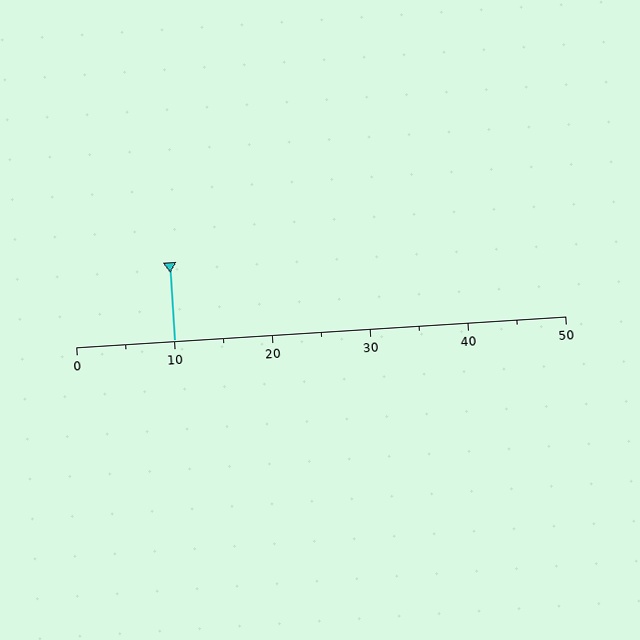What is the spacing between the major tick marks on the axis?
The major ticks are spaced 10 apart.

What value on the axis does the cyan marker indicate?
The marker indicates approximately 10.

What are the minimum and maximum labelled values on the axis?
The axis runs from 0 to 50.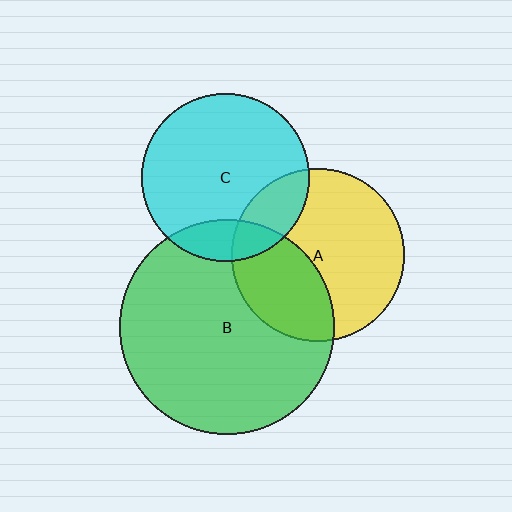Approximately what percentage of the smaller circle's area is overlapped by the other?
Approximately 15%.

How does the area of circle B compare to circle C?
Approximately 1.7 times.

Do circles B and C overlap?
Yes.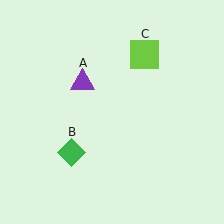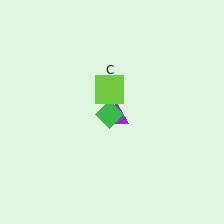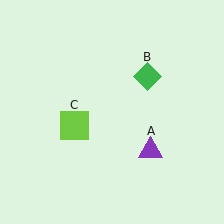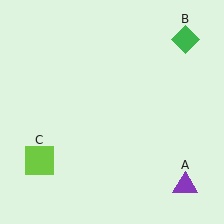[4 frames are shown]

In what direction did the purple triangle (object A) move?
The purple triangle (object A) moved down and to the right.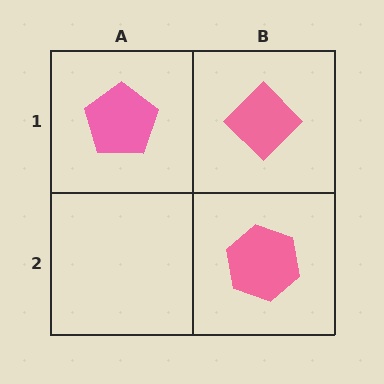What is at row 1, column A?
A pink pentagon.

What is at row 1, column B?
A pink diamond.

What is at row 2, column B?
A pink hexagon.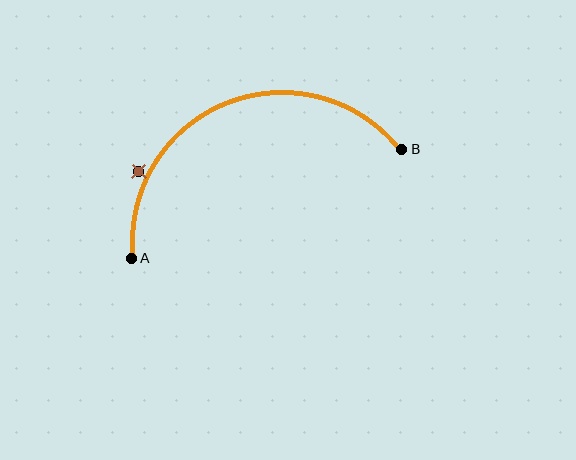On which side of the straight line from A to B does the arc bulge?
The arc bulges above the straight line connecting A and B.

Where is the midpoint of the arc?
The arc midpoint is the point on the curve farthest from the straight line joining A and B. It sits above that line.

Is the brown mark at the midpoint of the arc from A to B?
No — the brown mark does not lie on the arc at all. It sits slightly outside the curve.